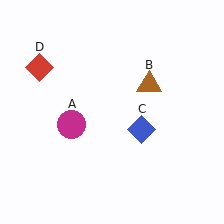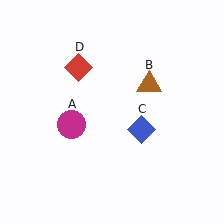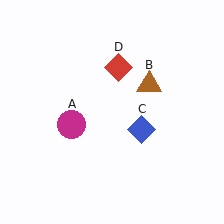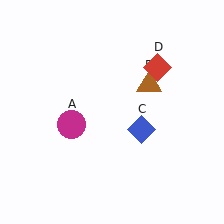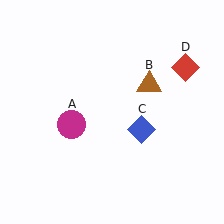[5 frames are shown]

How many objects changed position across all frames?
1 object changed position: red diamond (object D).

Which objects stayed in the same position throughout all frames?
Magenta circle (object A) and brown triangle (object B) and blue diamond (object C) remained stationary.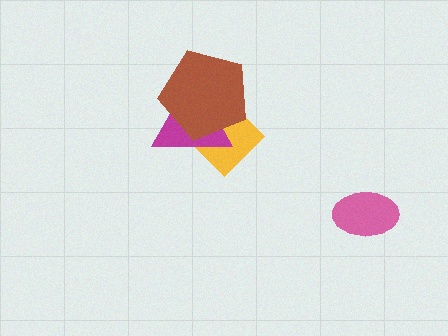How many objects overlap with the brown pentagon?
2 objects overlap with the brown pentagon.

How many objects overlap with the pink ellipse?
0 objects overlap with the pink ellipse.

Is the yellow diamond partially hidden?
Yes, it is partially covered by another shape.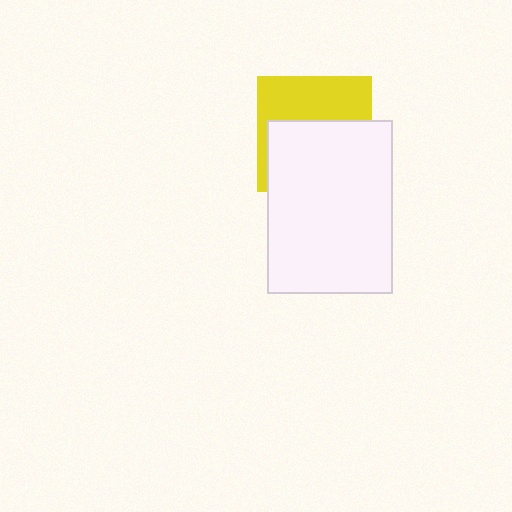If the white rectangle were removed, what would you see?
You would see the complete yellow square.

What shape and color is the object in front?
The object in front is a white rectangle.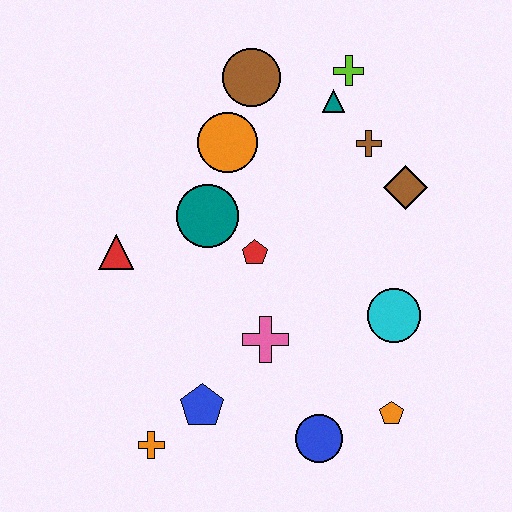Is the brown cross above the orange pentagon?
Yes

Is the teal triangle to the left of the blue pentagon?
No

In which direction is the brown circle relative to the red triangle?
The brown circle is above the red triangle.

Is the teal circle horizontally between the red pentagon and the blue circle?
No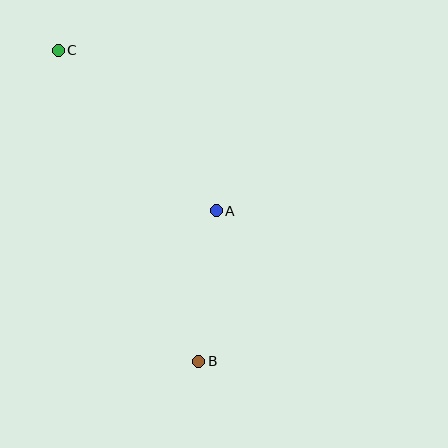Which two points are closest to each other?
Points A and B are closest to each other.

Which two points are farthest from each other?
Points B and C are farthest from each other.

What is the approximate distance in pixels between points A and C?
The distance between A and C is approximately 225 pixels.